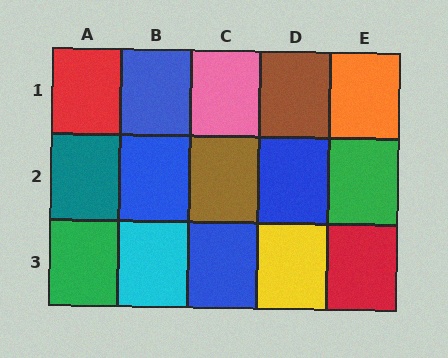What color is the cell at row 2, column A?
Teal.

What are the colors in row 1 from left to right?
Red, blue, pink, brown, orange.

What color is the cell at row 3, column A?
Green.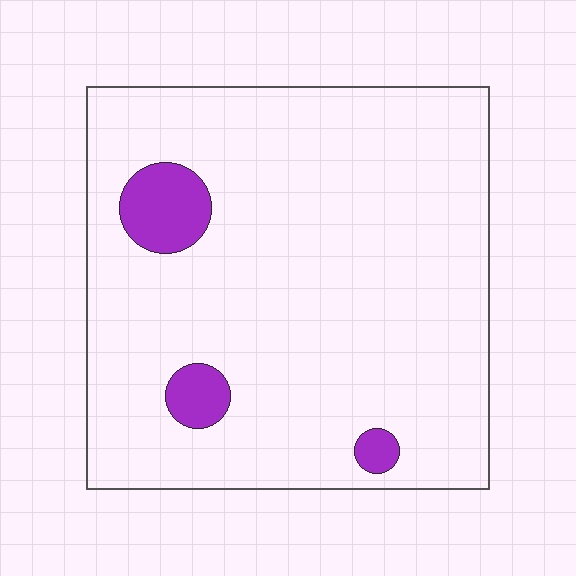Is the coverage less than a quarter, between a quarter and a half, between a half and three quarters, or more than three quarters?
Less than a quarter.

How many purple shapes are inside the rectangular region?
3.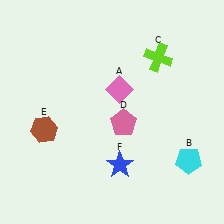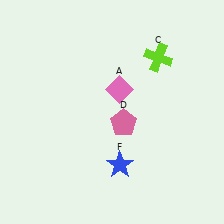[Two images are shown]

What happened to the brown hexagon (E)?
The brown hexagon (E) was removed in Image 2. It was in the bottom-left area of Image 1.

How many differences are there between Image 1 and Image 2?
There are 2 differences between the two images.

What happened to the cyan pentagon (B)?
The cyan pentagon (B) was removed in Image 2. It was in the bottom-right area of Image 1.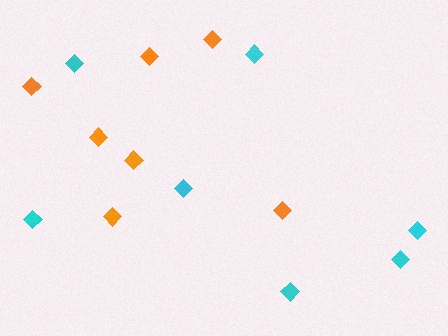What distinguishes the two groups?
There are 2 groups: one group of orange diamonds (7) and one group of cyan diamonds (7).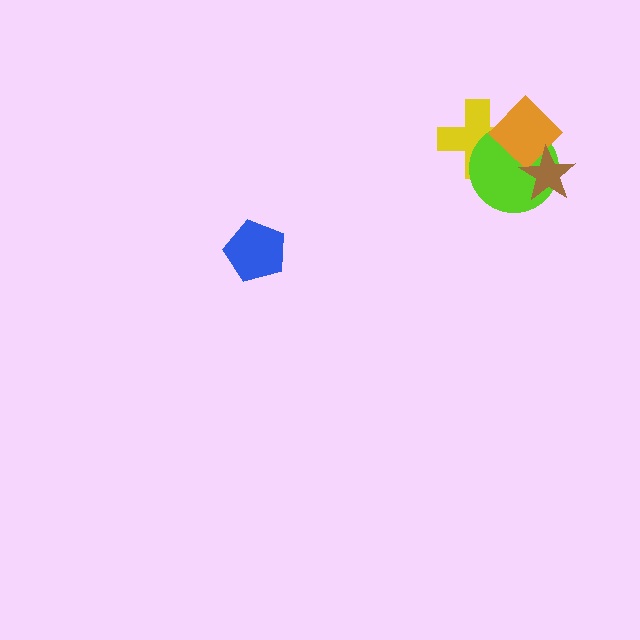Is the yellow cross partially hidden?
Yes, it is partially covered by another shape.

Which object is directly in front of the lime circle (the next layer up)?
The orange diamond is directly in front of the lime circle.